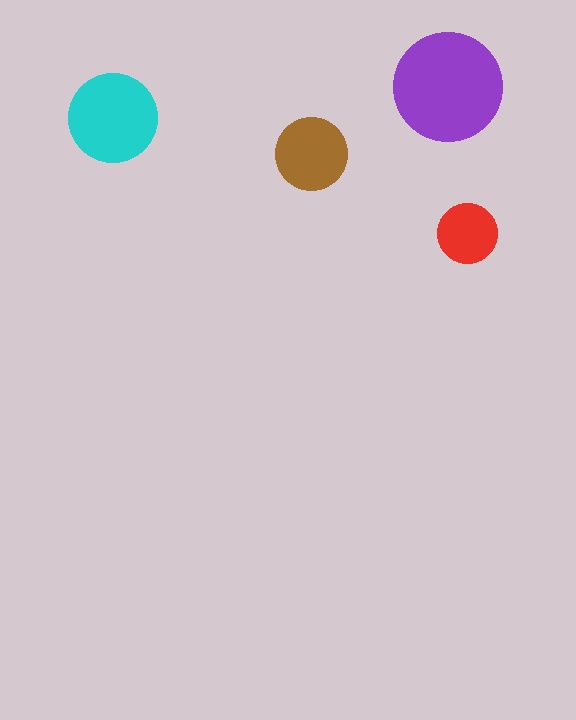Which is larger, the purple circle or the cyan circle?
The purple one.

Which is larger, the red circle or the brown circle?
The brown one.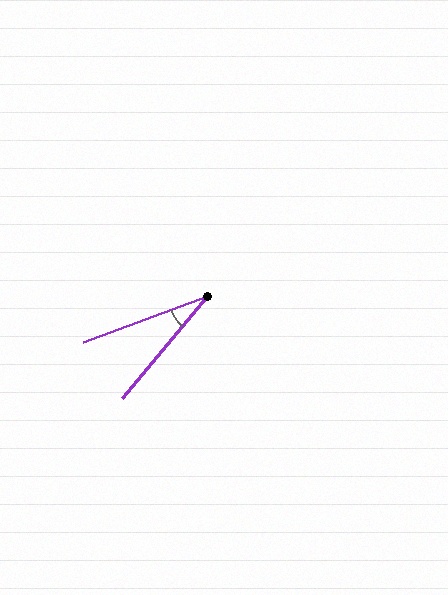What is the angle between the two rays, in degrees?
Approximately 30 degrees.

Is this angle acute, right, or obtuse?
It is acute.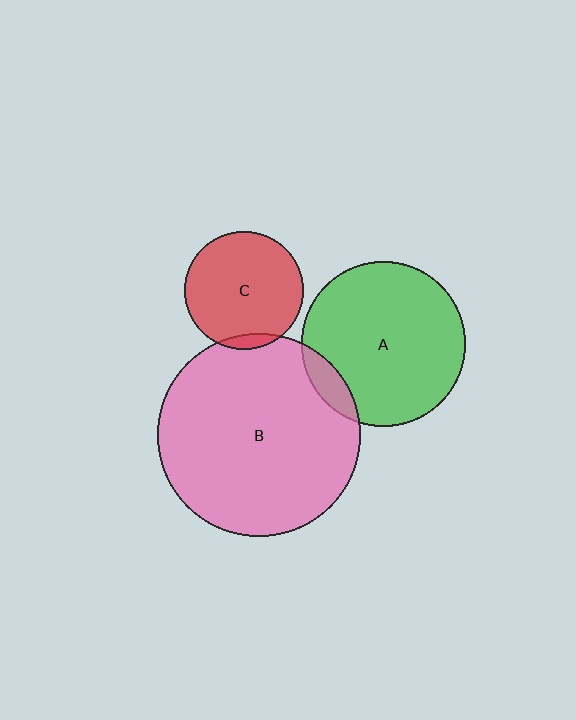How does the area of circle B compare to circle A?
Approximately 1.5 times.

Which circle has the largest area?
Circle B (pink).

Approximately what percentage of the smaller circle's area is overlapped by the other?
Approximately 5%.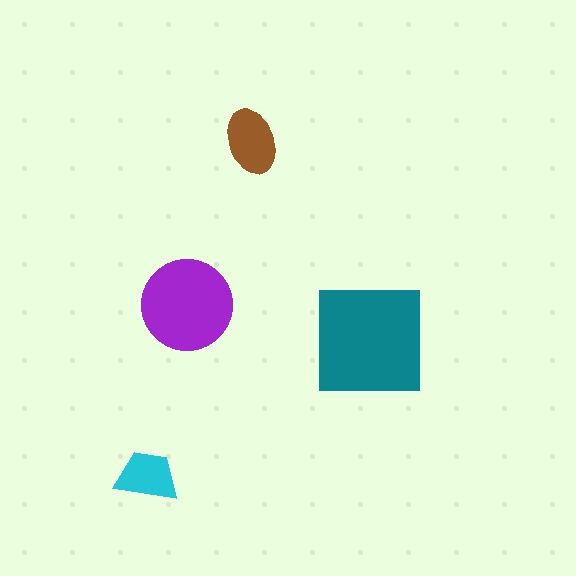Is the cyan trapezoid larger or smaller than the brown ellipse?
Smaller.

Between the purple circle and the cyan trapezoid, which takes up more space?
The purple circle.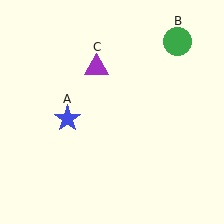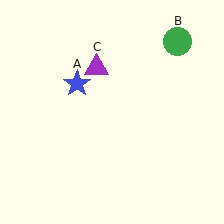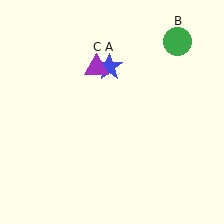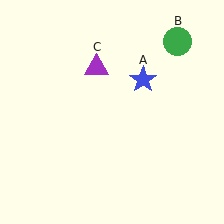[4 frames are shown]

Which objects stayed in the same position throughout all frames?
Green circle (object B) and purple triangle (object C) remained stationary.